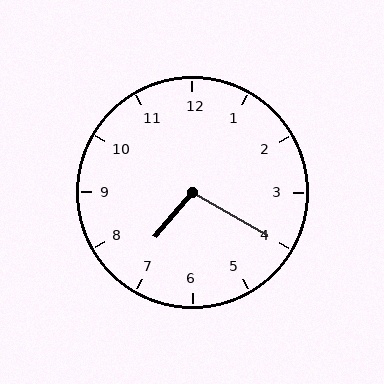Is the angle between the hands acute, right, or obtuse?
It is obtuse.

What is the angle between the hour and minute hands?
Approximately 100 degrees.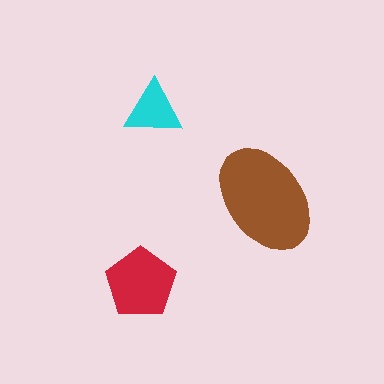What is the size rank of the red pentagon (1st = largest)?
2nd.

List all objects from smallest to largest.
The cyan triangle, the red pentagon, the brown ellipse.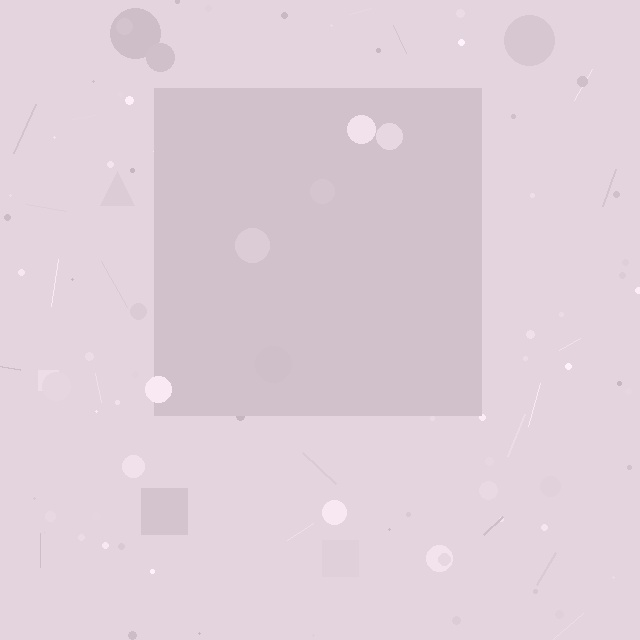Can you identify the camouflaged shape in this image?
The camouflaged shape is a square.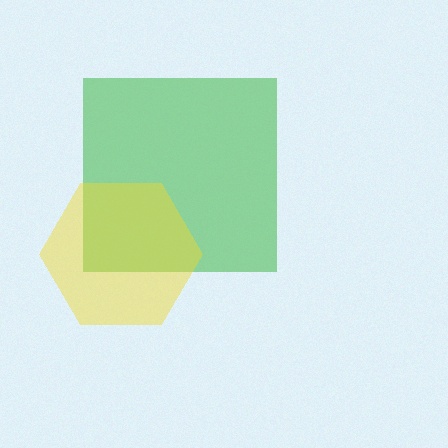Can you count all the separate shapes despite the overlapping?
Yes, there are 2 separate shapes.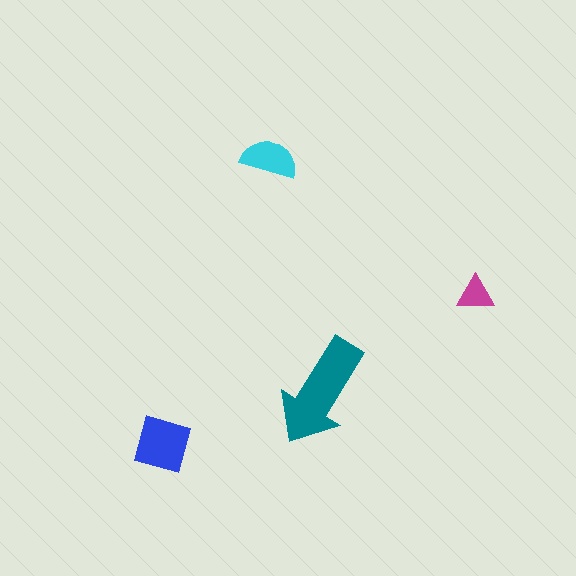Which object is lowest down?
The blue diamond is bottommost.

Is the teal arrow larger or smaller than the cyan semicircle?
Larger.